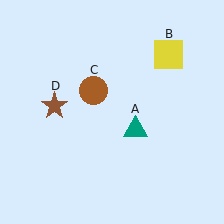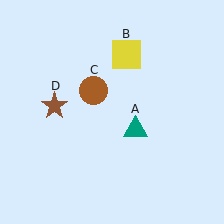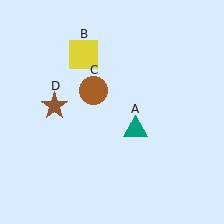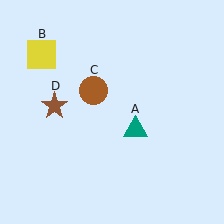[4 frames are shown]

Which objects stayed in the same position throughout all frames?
Teal triangle (object A) and brown circle (object C) and brown star (object D) remained stationary.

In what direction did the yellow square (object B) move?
The yellow square (object B) moved left.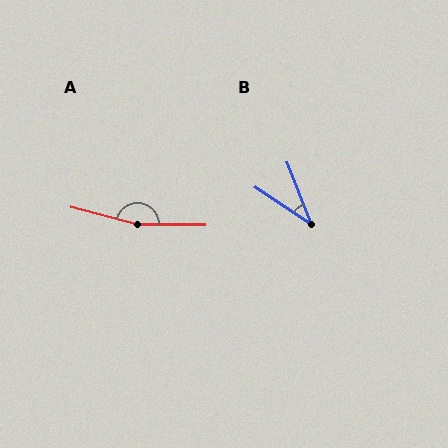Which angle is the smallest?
B, at approximately 35 degrees.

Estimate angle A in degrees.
Approximately 165 degrees.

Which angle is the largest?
A, at approximately 165 degrees.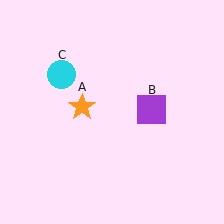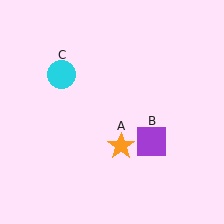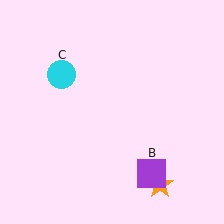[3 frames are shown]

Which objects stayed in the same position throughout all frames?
Cyan circle (object C) remained stationary.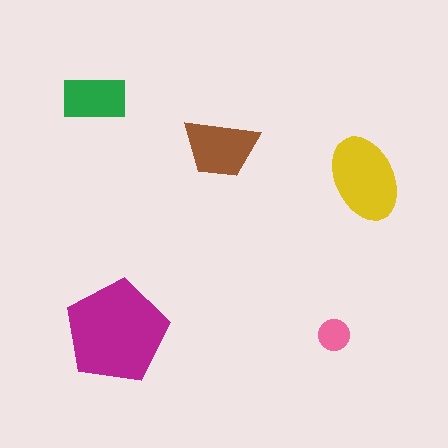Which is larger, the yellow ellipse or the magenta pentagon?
The magenta pentagon.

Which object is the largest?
The magenta pentagon.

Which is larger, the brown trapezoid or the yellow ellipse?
The yellow ellipse.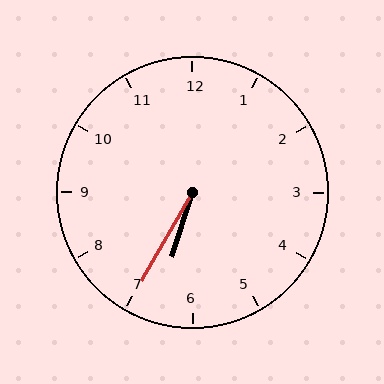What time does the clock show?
6:35.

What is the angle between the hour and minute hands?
Approximately 12 degrees.